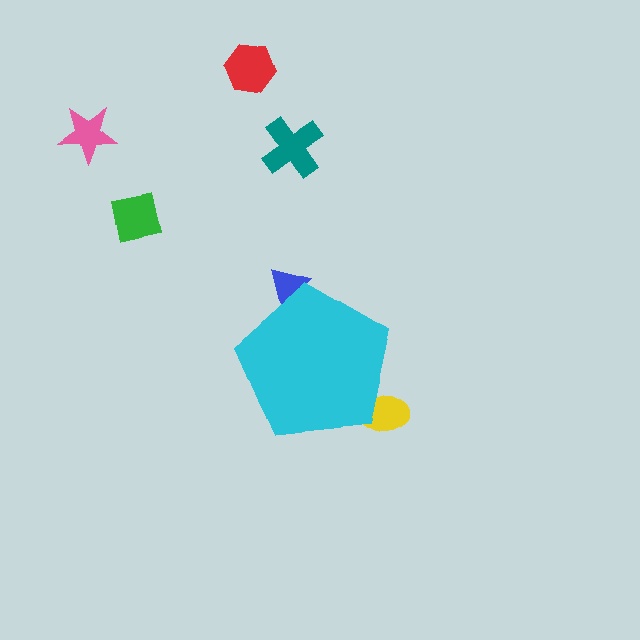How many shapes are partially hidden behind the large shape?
2 shapes are partially hidden.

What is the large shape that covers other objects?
A cyan pentagon.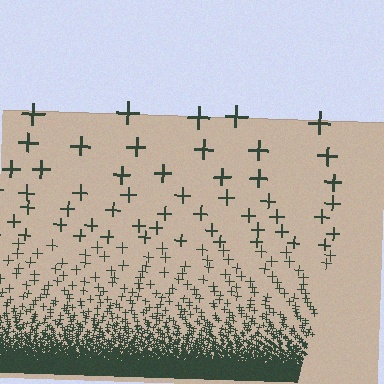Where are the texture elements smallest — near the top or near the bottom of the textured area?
Near the bottom.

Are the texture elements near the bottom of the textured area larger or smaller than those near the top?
Smaller. The gradient is inverted — elements near the bottom are smaller and denser.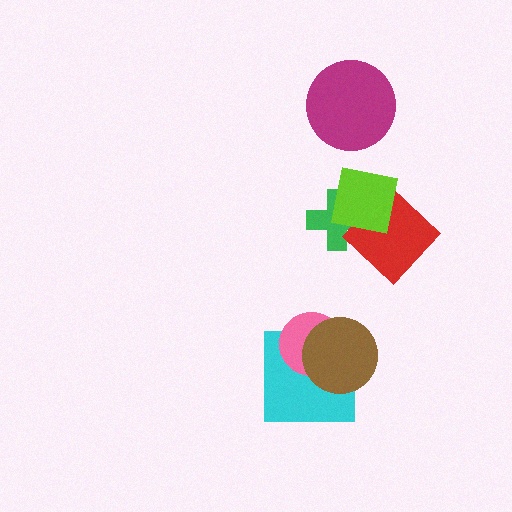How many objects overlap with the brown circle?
2 objects overlap with the brown circle.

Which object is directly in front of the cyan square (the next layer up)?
The pink circle is directly in front of the cyan square.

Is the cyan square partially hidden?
Yes, it is partially covered by another shape.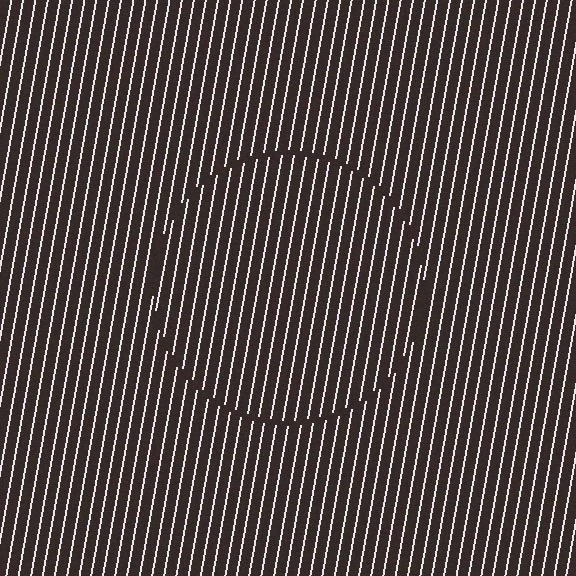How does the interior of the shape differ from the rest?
The interior of the shape contains the same grating, shifted by half a period — the contour is defined by the phase discontinuity where line-ends from the inner and outer gratings abut.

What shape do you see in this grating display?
An illusory circle. The interior of the shape contains the same grating, shifted by half a period — the contour is defined by the phase discontinuity where line-ends from the inner and outer gratings abut.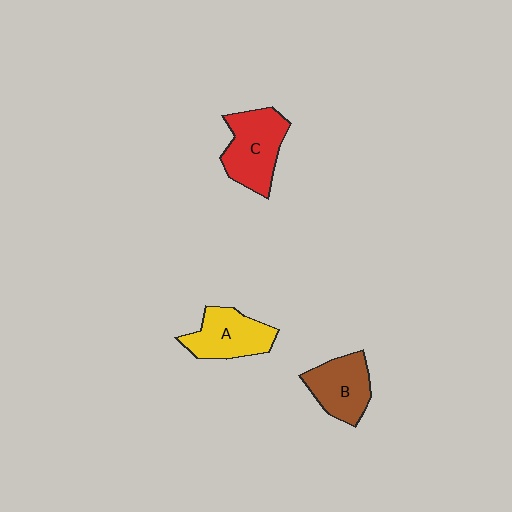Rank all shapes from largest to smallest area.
From largest to smallest: C (red), A (yellow), B (brown).